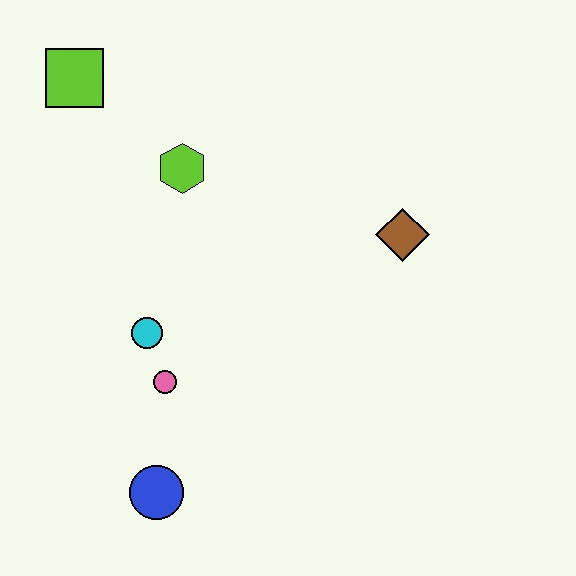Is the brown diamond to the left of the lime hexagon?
No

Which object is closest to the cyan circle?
The pink circle is closest to the cyan circle.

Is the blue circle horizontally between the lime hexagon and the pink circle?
No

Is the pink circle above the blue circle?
Yes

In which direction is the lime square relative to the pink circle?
The lime square is above the pink circle.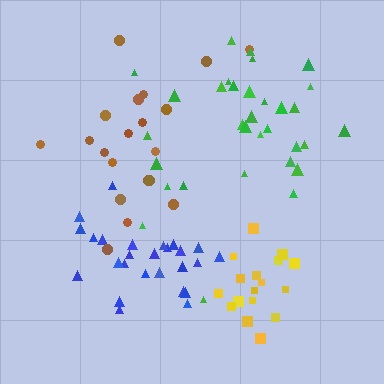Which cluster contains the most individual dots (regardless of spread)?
Green (32).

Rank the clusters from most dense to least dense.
blue, yellow, green, brown.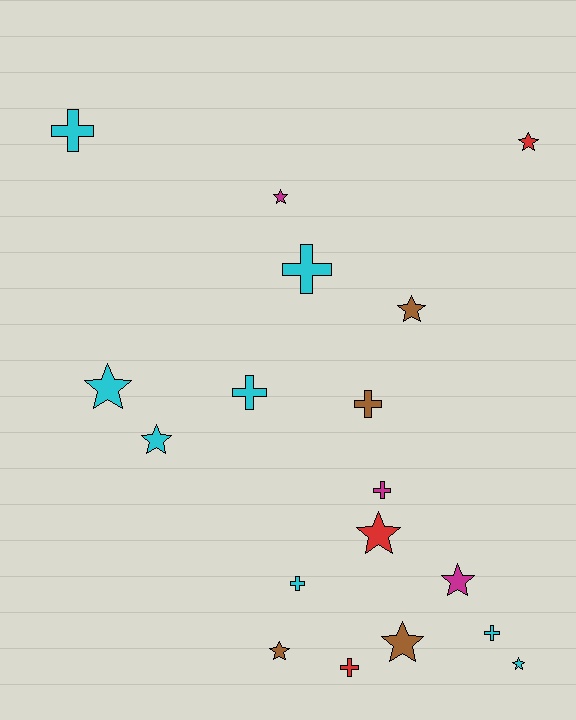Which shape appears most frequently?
Star, with 10 objects.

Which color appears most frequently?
Cyan, with 8 objects.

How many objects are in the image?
There are 18 objects.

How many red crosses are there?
There is 1 red cross.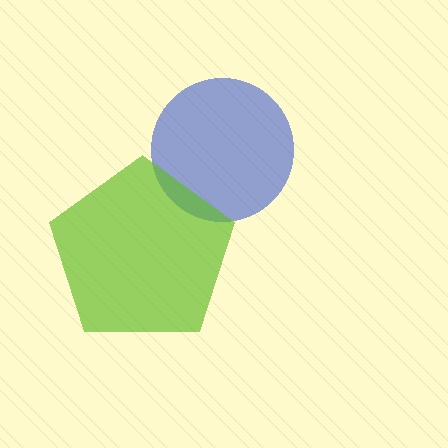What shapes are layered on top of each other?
The layered shapes are: a blue circle, a lime pentagon.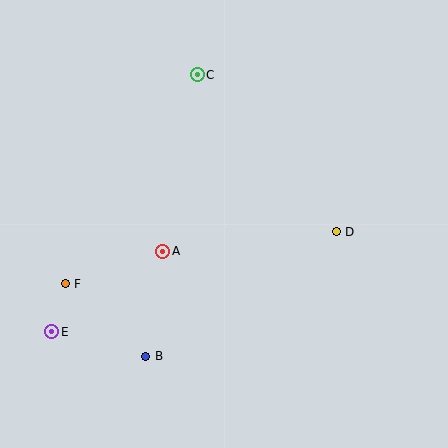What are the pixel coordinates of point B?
Point B is at (146, 356).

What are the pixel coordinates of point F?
Point F is at (65, 284).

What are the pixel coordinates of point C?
Point C is at (197, 75).